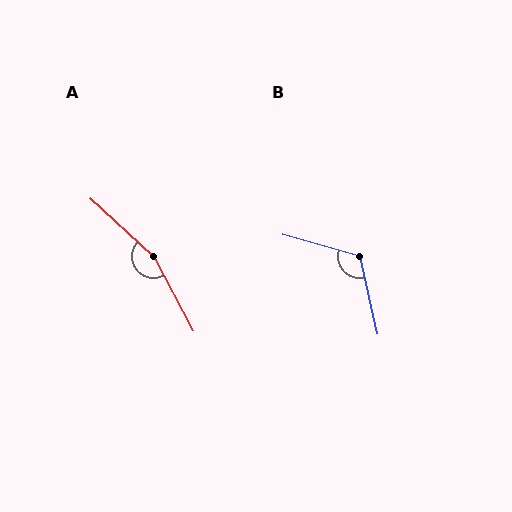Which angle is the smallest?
B, at approximately 119 degrees.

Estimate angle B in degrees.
Approximately 119 degrees.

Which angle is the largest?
A, at approximately 161 degrees.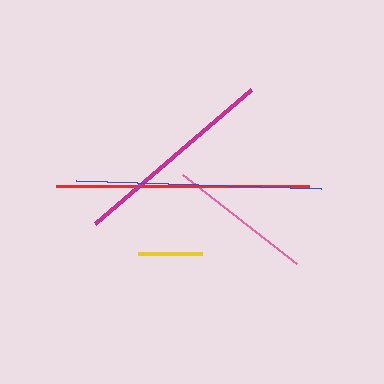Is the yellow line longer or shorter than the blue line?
The blue line is longer than the yellow line.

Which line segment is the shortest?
The yellow line is the shortest at approximately 64 pixels.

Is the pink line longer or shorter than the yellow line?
The pink line is longer than the yellow line.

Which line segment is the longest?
The red line is the longest at approximately 253 pixels.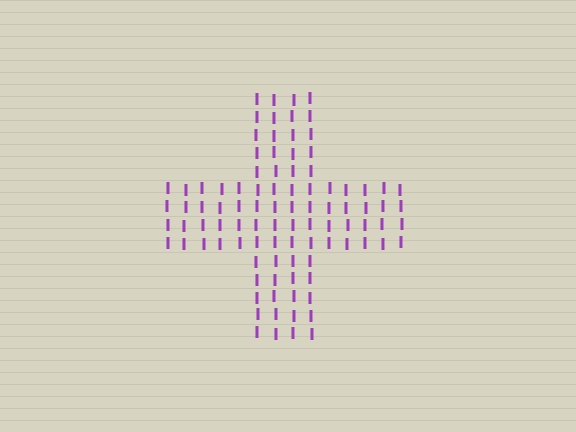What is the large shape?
The large shape is a cross.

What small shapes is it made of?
It is made of small letter I's.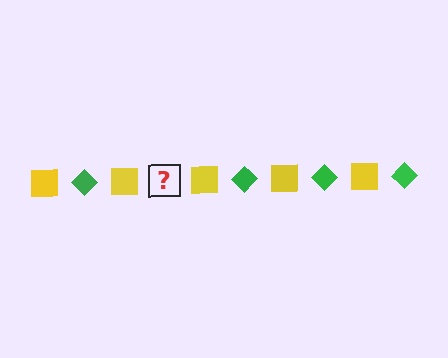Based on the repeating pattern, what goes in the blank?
The blank should be a green diamond.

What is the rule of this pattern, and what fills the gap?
The rule is that the pattern alternates between yellow square and green diamond. The gap should be filled with a green diamond.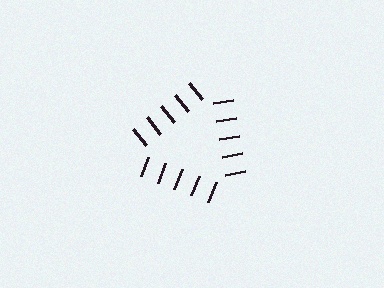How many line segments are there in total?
15 — 5 along each of the 3 edges.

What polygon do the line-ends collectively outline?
An illusory triangle — the line segments terminate on its edges but no continuous stroke is drawn.